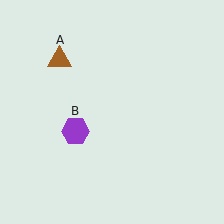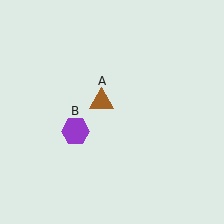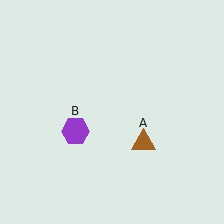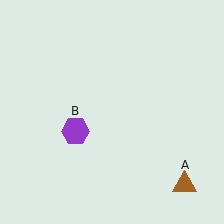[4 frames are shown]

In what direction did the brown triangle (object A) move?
The brown triangle (object A) moved down and to the right.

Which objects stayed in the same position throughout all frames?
Purple hexagon (object B) remained stationary.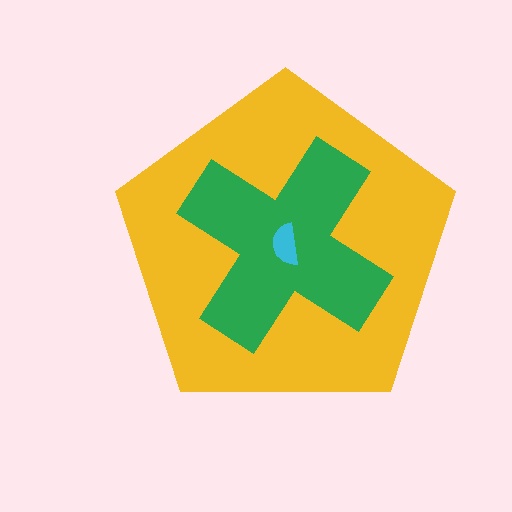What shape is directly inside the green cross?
The cyan semicircle.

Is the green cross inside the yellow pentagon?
Yes.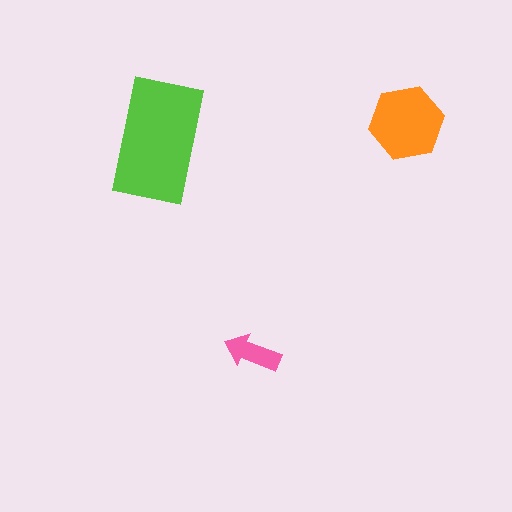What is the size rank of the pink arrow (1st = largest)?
3rd.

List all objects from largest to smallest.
The lime rectangle, the orange hexagon, the pink arrow.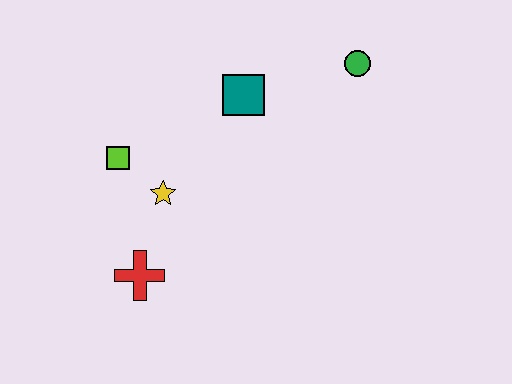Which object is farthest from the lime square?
The green circle is farthest from the lime square.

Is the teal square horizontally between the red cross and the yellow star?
No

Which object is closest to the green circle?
The teal square is closest to the green circle.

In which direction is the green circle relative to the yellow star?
The green circle is to the right of the yellow star.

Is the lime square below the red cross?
No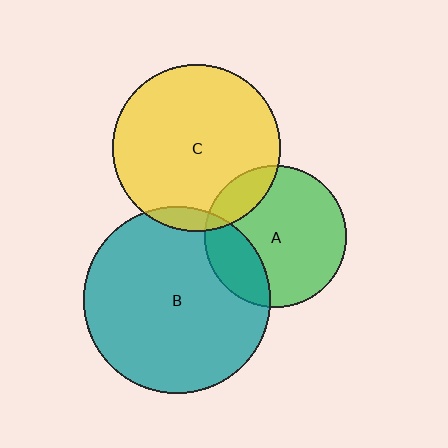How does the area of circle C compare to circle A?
Approximately 1.4 times.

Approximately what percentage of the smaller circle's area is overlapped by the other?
Approximately 25%.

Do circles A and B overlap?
Yes.